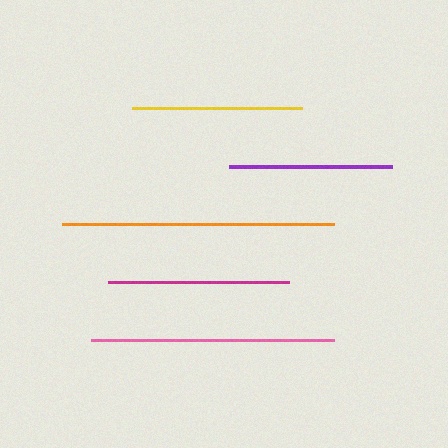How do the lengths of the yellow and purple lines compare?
The yellow and purple lines are approximately the same length.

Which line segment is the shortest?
The purple line is the shortest at approximately 163 pixels.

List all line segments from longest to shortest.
From longest to shortest: orange, pink, magenta, yellow, purple.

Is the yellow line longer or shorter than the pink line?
The pink line is longer than the yellow line.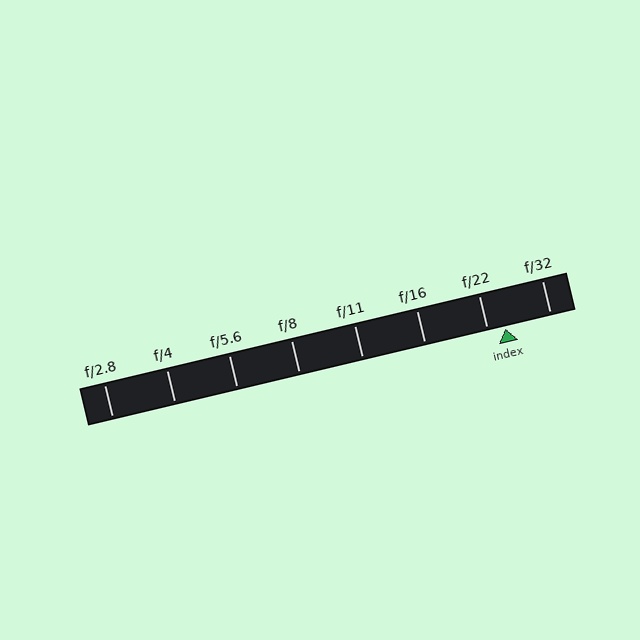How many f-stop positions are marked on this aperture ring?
There are 8 f-stop positions marked.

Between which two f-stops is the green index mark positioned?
The index mark is between f/22 and f/32.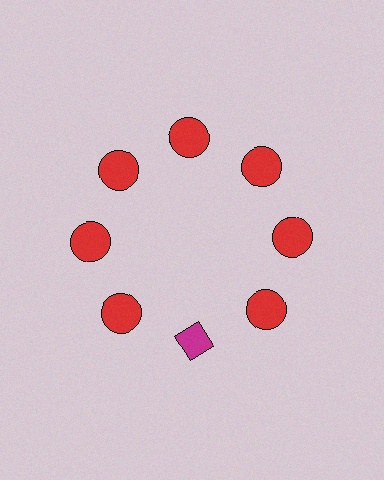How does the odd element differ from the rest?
It differs in both color (magenta instead of red) and shape (diamond instead of circle).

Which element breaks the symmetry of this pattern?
The magenta diamond at roughly the 6 o'clock position breaks the symmetry. All other shapes are red circles.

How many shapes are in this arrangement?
There are 8 shapes arranged in a ring pattern.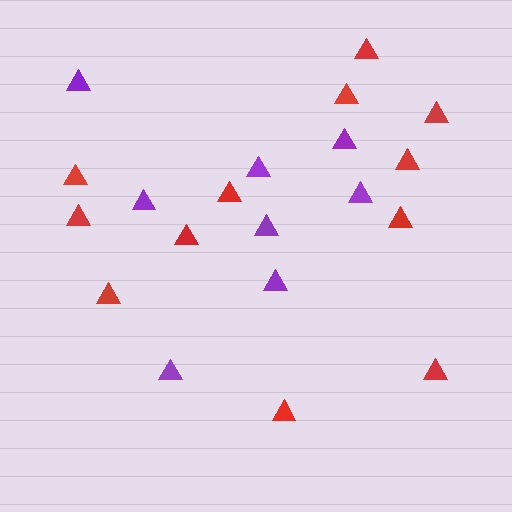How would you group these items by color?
There are 2 groups: one group of red triangles (12) and one group of purple triangles (8).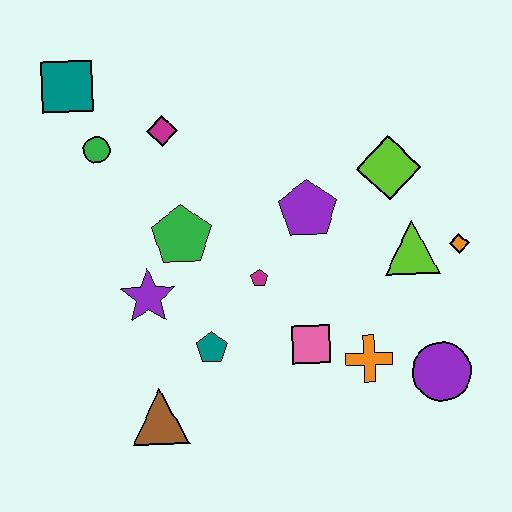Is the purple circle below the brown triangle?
No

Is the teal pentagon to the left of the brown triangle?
No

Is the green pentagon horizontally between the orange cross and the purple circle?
No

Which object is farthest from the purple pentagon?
The teal square is farthest from the purple pentagon.